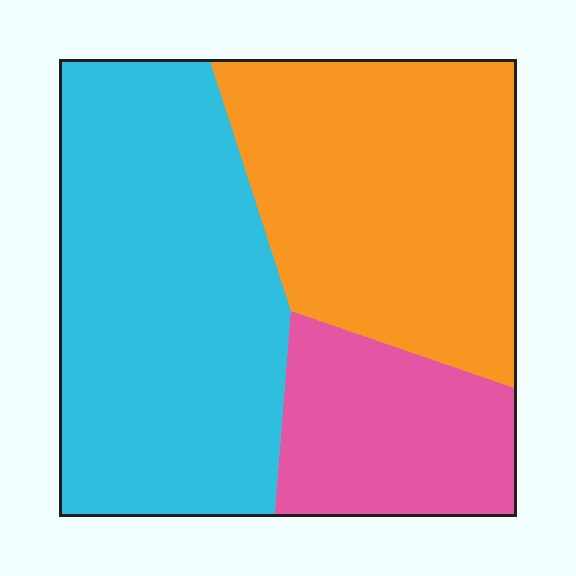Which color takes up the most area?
Cyan, at roughly 45%.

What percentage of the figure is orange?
Orange takes up between a quarter and a half of the figure.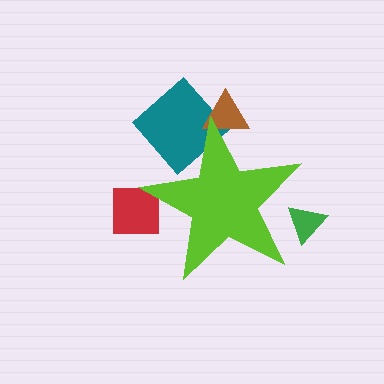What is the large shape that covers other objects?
A lime star.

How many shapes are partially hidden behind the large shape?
4 shapes are partially hidden.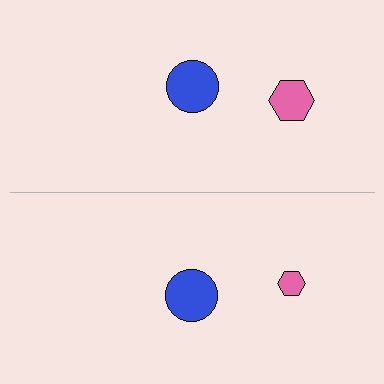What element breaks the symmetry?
The pink hexagon on the bottom side has a different size than its mirror counterpart.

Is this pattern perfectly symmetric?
No, the pattern is not perfectly symmetric. The pink hexagon on the bottom side has a different size than its mirror counterpart.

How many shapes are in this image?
There are 4 shapes in this image.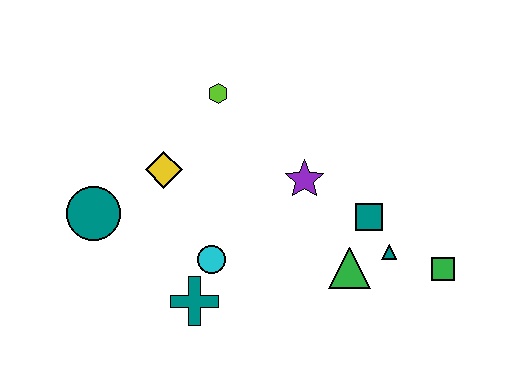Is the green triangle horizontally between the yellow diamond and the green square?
Yes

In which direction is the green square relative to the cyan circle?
The green square is to the right of the cyan circle.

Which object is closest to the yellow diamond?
The teal circle is closest to the yellow diamond.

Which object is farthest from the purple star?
The teal circle is farthest from the purple star.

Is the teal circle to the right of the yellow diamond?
No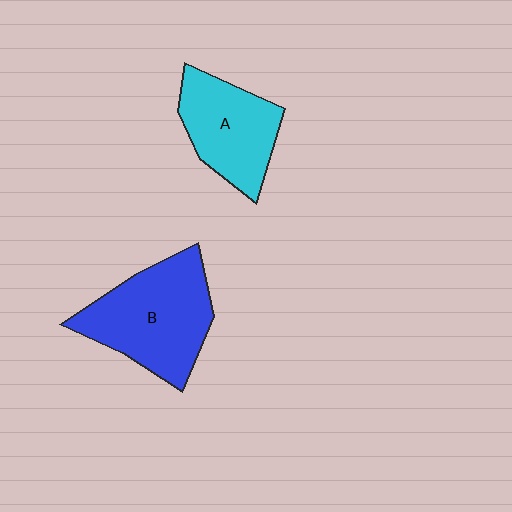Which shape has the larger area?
Shape B (blue).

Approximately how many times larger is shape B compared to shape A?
Approximately 1.3 times.